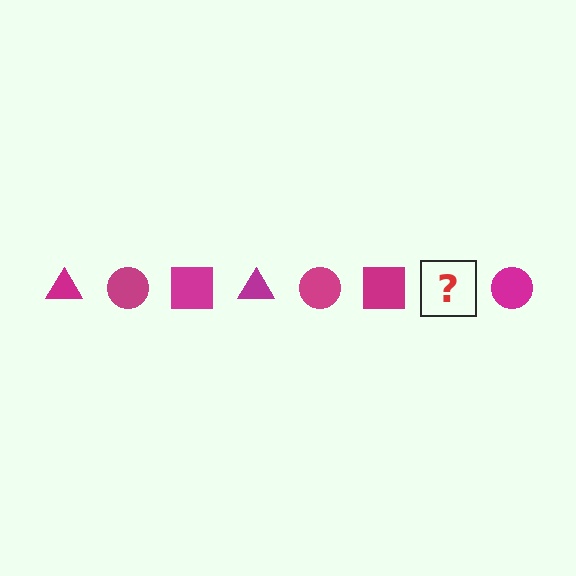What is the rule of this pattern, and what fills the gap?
The rule is that the pattern cycles through triangle, circle, square shapes in magenta. The gap should be filled with a magenta triangle.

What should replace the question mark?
The question mark should be replaced with a magenta triangle.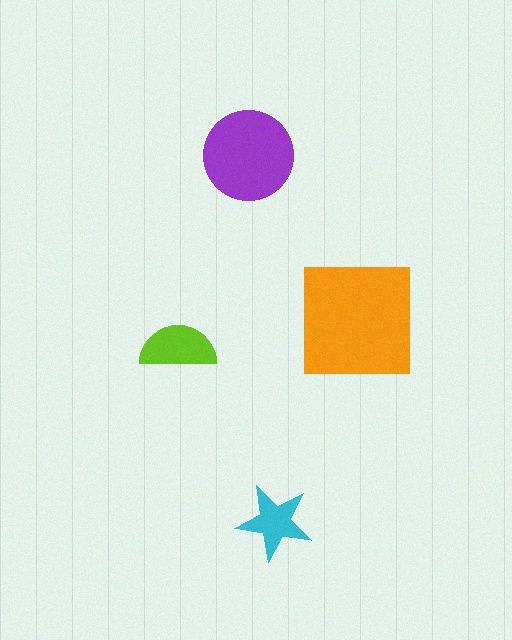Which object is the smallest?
The cyan star.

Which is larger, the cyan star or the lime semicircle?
The lime semicircle.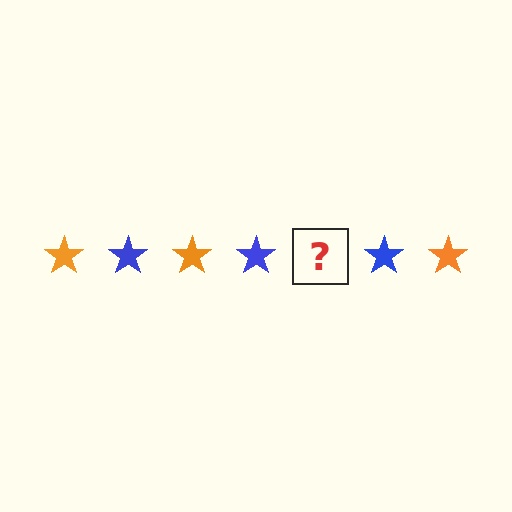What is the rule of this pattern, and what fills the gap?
The rule is that the pattern cycles through orange, blue stars. The gap should be filled with an orange star.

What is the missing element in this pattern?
The missing element is an orange star.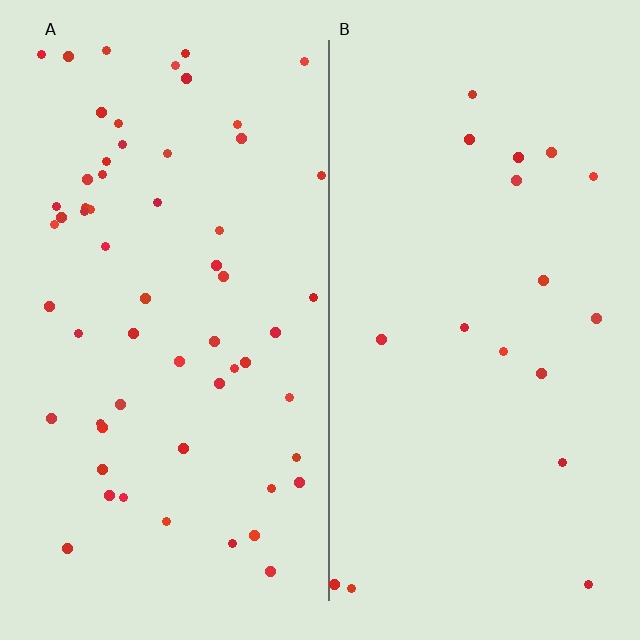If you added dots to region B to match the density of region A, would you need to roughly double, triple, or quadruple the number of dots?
Approximately triple.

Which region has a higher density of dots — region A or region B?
A (the left).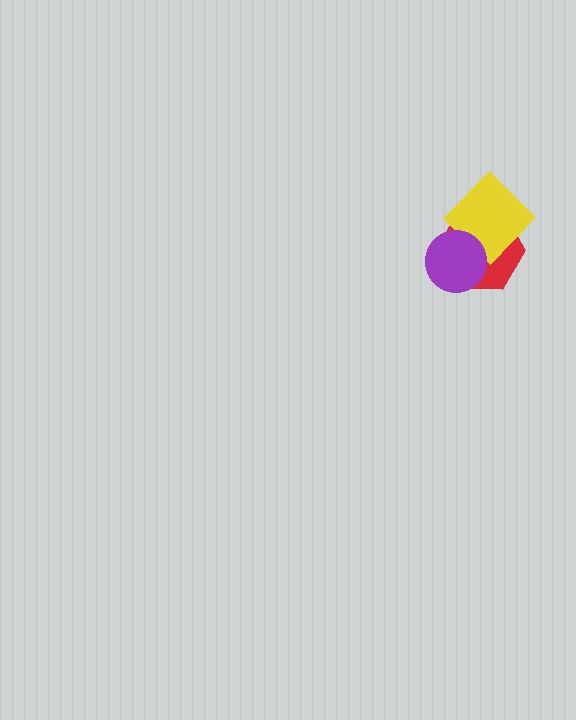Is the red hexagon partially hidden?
Yes, it is partially covered by another shape.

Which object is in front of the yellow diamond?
The purple circle is in front of the yellow diamond.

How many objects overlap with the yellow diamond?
2 objects overlap with the yellow diamond.